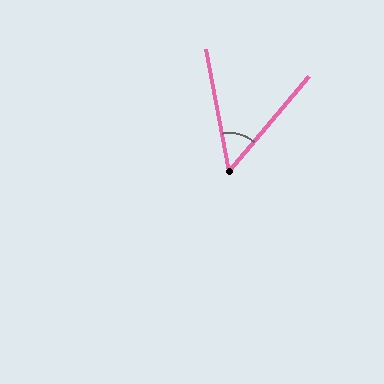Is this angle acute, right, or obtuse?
It is acute.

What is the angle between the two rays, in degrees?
Approximately 51 degrees.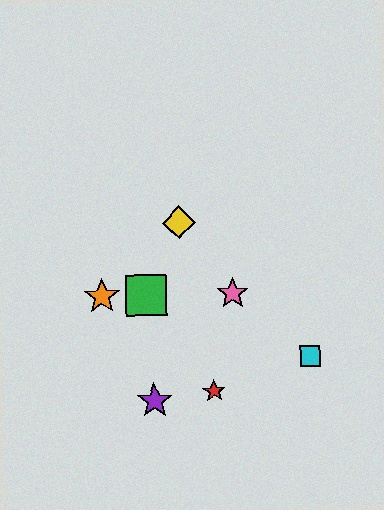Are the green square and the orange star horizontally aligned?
Yes, both are at y≈295.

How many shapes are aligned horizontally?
4 shapes (the blue diamond, the green square, the orange star, the pink star) are aligned horizontally.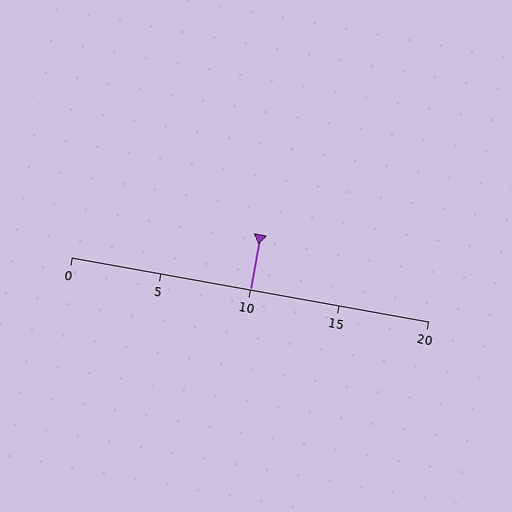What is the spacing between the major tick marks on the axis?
The major ticks are spaced 5 apart.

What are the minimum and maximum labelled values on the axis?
The axis runs from 0 to 20.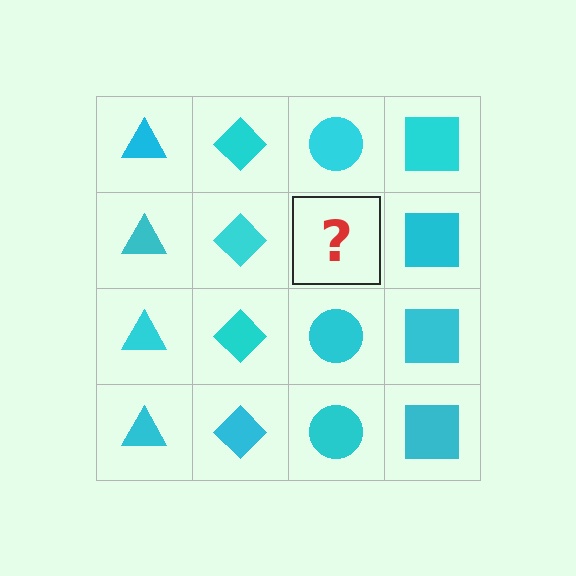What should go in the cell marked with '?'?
The missing cell should contain a cyan circle.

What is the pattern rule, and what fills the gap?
The rule is that each column has a consistent shape. The gap should be filled with a cyan circle.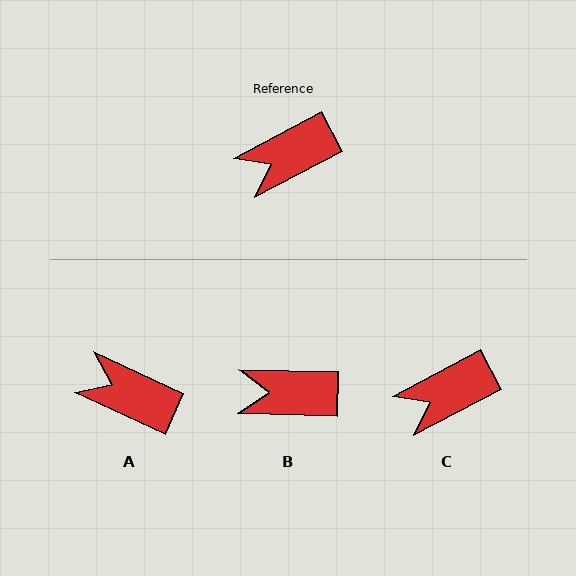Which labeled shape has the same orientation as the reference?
C.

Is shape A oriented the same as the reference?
No, it is off by about 53 degrees.